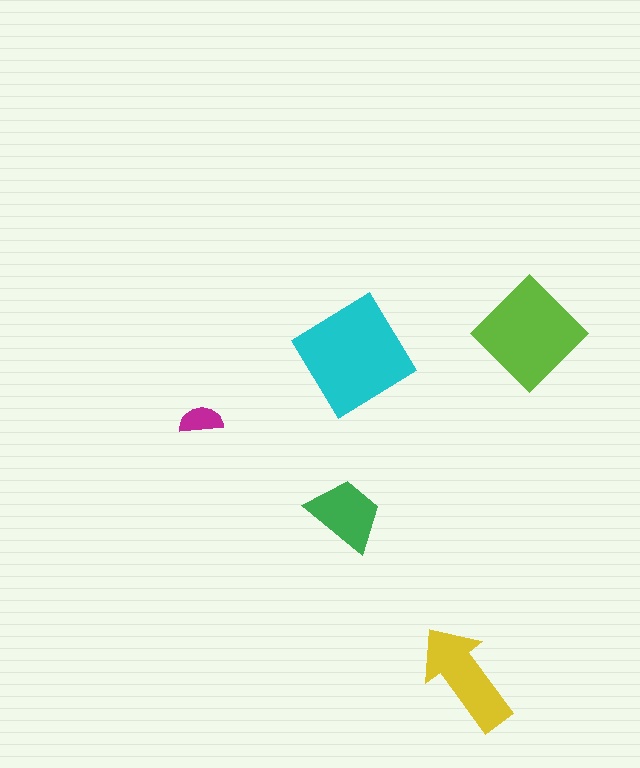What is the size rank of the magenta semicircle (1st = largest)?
5th.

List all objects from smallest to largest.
The magenta semicircle, the green trapezoid, the yellow arrow, the lime diamond, the cyan diamond.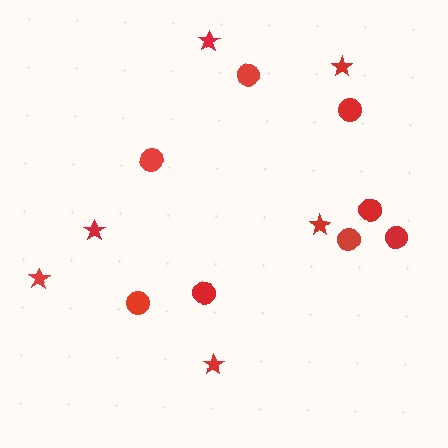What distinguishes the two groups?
There are 2 groups: one group of stars (6) and one group of circles (8).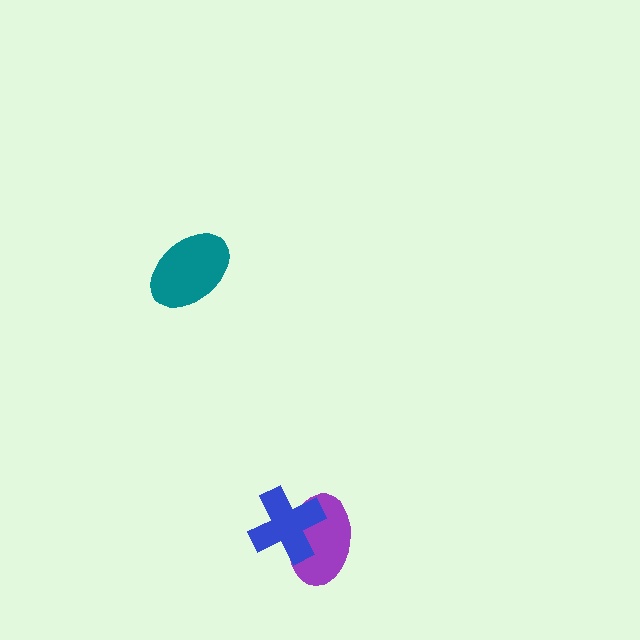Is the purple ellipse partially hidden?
Yes, it is partially covered by another shape.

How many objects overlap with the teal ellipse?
0 objects overlap with the teal ellipse.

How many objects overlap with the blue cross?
1 object overlaps with the blue cross.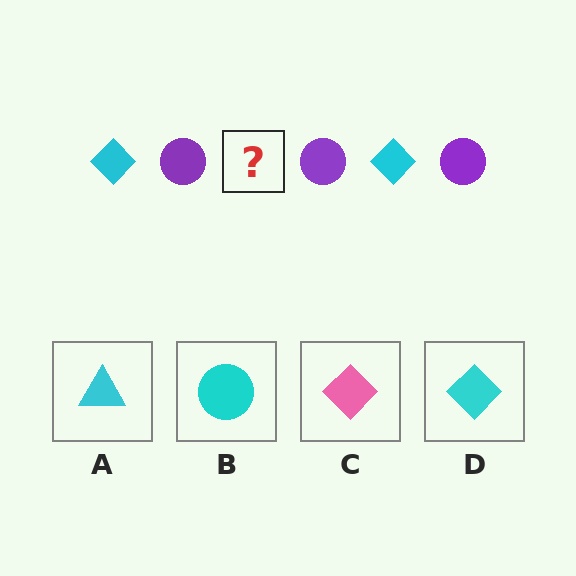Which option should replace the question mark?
Option D.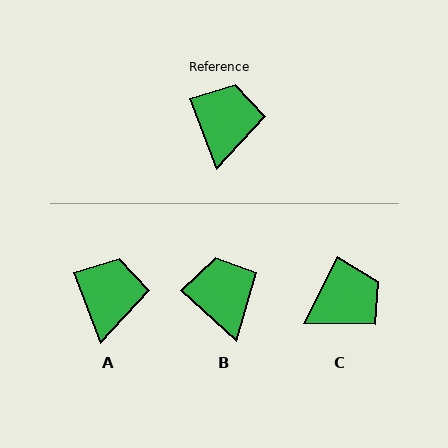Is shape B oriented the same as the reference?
No, it is off by about 27 degrees.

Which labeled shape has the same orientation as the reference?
A.